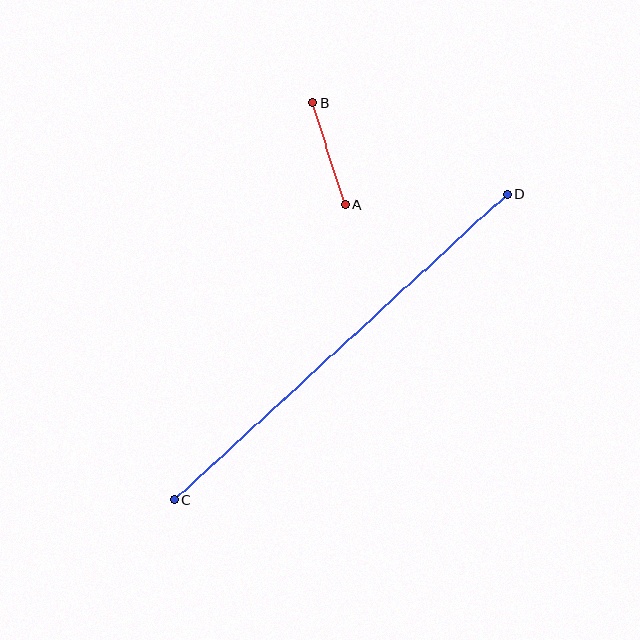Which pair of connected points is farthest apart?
Points C and D are farthest apart.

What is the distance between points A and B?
The distance is approximately 107 pixels.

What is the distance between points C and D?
The distance is approximately 452 pixels.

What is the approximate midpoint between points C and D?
The midpoint is at approximately (341, 347) pixels.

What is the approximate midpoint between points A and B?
The midpoint is at approximately (329, 154) pixels.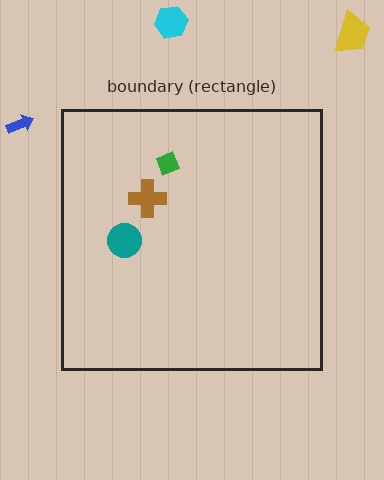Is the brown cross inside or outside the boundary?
Inside.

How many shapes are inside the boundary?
3 inside, 3 outside.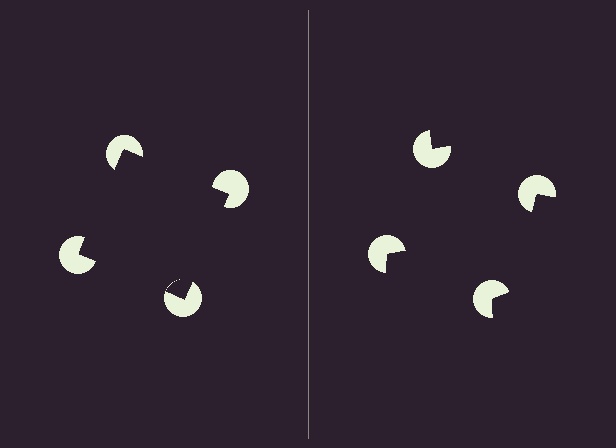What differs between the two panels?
The pac-man discs are positioned identically on both sides; only the wedge orientations differ. On the left they align to a square; on the right they are misaligned.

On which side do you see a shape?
An illusory square appears on the left side. On the right side the wedge cuts are rotated, so no coherent shape forms.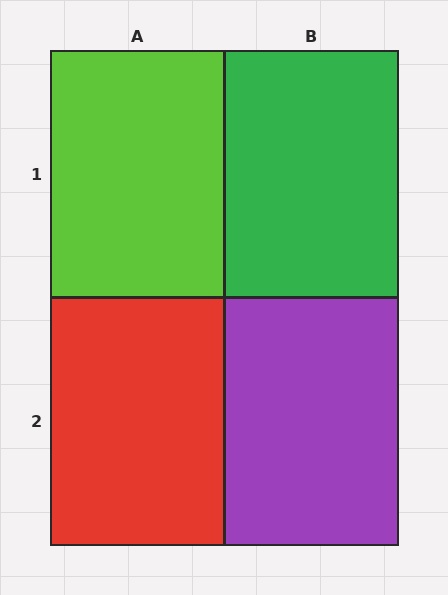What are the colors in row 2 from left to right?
Red, purple.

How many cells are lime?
1 cell is lime.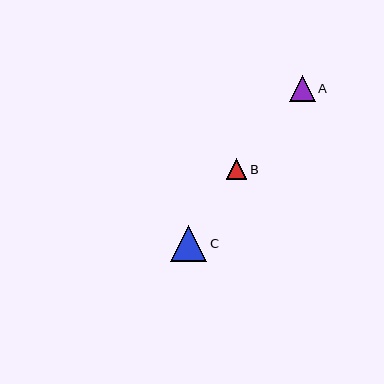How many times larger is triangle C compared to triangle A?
Triangle C is approximately 1.4 times the size of triangle A.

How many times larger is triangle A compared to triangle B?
Triangle A is approximately 1.2 times the size of triangle B.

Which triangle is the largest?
Triangle C is the largest with a size of approximately 36 pixels.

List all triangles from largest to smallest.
From largest to smallest: C, A, B.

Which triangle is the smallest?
Triangle B is the smallest with a size of approximately 21 pixels.